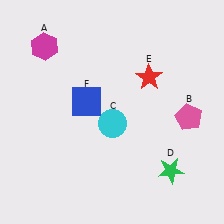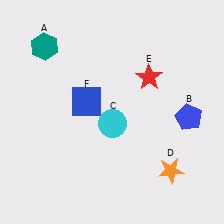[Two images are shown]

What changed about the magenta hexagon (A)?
In Image 1, A is magenta. In Image 2, it changed to teal.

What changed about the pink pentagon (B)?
In Image 1, B is pink. In Image 2, it changed to blue.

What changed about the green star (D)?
In Image 1, D is green. In Image 2, it changed to orange.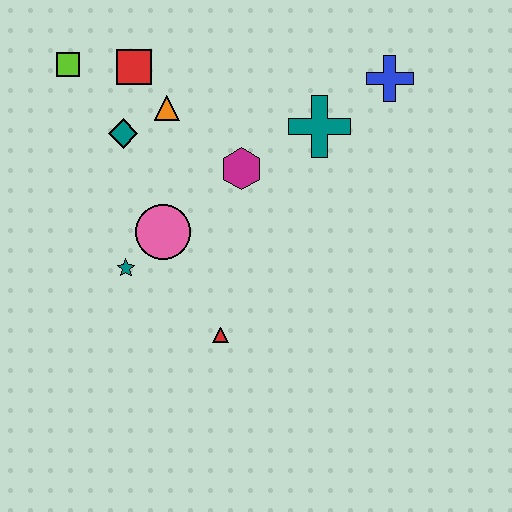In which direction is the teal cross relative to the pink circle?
The teal cross is to the right of the pink circle.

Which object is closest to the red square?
The orange triangle is closest to the red square.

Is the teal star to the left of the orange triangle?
Yes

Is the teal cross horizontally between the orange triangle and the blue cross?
Yes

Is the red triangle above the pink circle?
No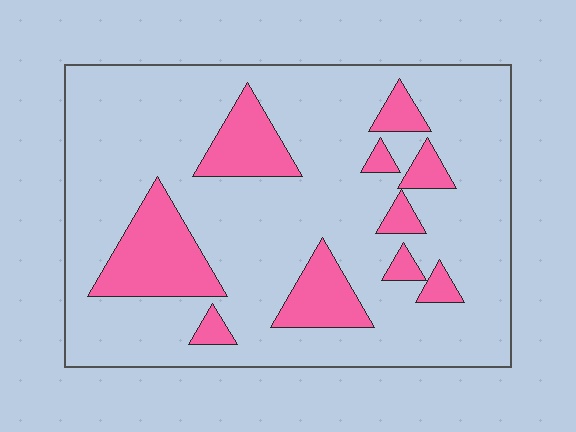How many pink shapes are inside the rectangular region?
10.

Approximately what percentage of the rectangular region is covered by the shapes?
Approximately 20%.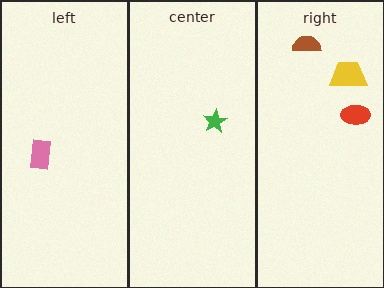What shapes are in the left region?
The pink rectangle.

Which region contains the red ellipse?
The right region.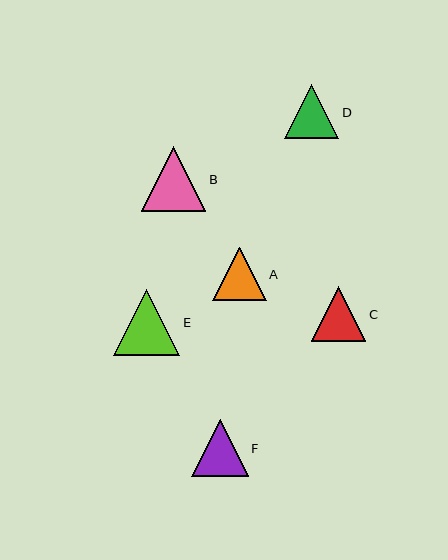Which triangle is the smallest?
Triangle A is the smallest with a size of approximately 53 pixels.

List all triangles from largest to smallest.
From largest to smallest: E, B, F, C, D, A.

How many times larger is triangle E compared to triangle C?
Triangle E is approximately 1.2 times the size of triangle C.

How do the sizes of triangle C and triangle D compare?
Triangle C and triangle D are approximately the same size.